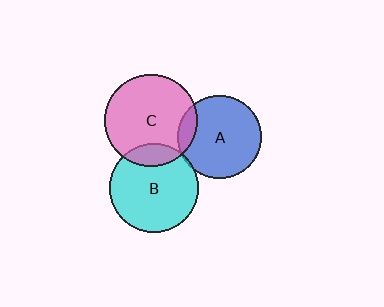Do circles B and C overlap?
Yes.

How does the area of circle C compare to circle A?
Approximately 1.2 times.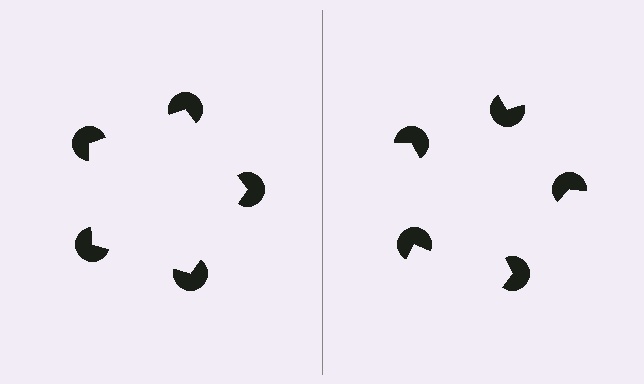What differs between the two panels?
The pac-man discs are positioned identically on both sides; only the wedge orientations differ. On the left they align to a pentagon; on the right they are misaligned.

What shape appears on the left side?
An illusory pentagon.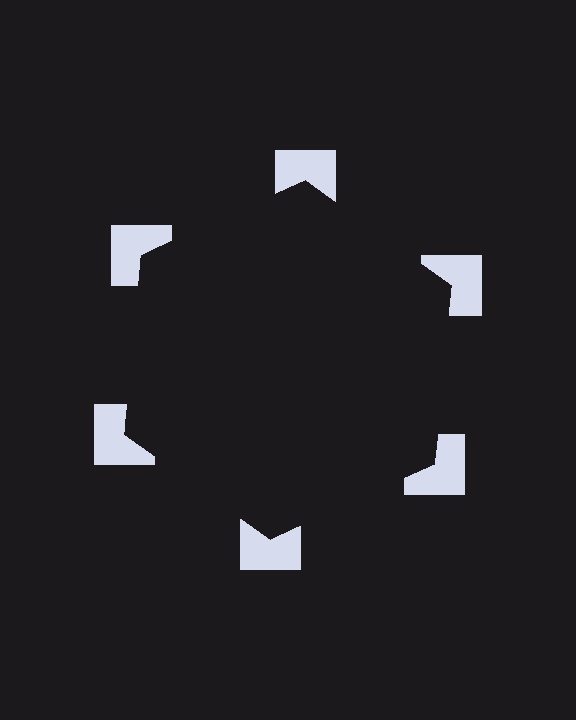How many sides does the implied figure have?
6 sides.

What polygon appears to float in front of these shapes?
An illusory hexagon — its edges are inferred from the aligned wedge cuts in the notched squares, not physically drawn.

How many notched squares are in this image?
There are 6 — one at each vertex of the illusory hexagon.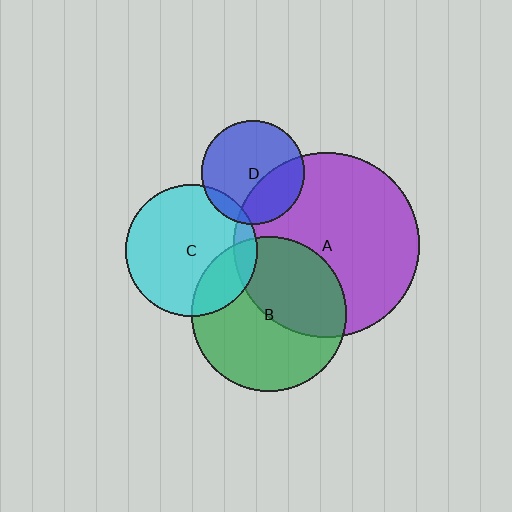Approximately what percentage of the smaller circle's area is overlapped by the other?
Approximately 45%.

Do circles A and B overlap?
Yes.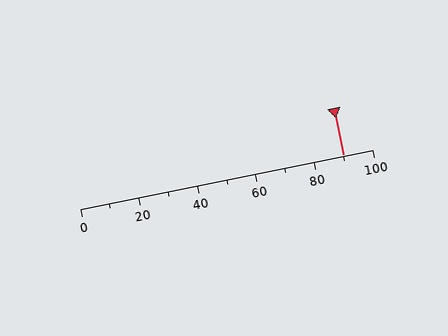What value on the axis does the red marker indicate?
The marker indicates approximately 90.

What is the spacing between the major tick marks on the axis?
The major ticks are spaced 20 apart.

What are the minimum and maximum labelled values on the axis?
The axis runs from 0 to 100.